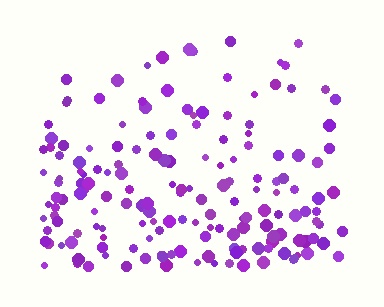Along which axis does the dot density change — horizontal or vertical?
Vertical.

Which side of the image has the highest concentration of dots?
The bottom.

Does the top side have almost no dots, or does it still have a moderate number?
Still a moderate number, just noticeably fewer than the bottom.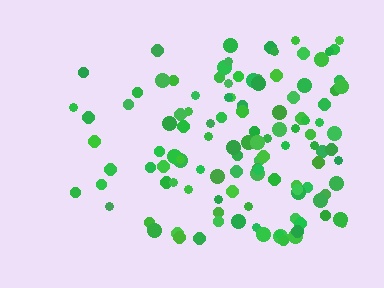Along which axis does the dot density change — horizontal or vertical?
Horizontal.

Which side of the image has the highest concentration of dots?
The right.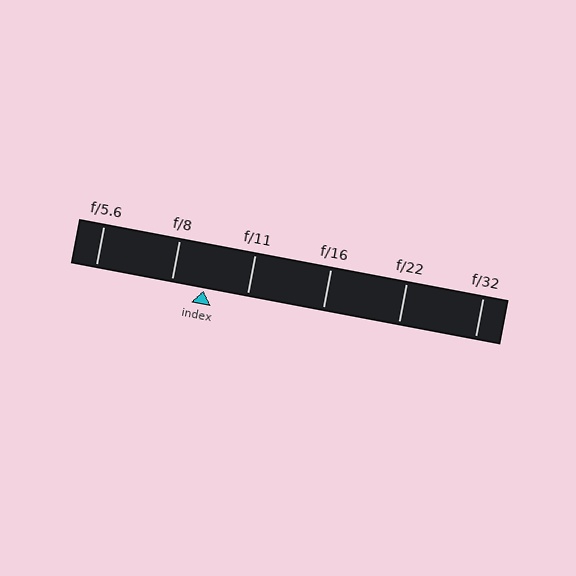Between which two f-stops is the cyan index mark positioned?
The index mark is between f/8 and f/11.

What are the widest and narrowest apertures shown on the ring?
The widest aperture shown is f/5.6 and the narrowest is f/32.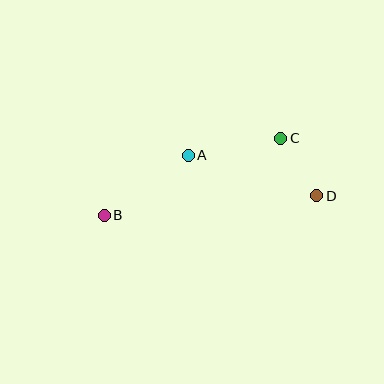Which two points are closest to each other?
Points C and D are closest to each other.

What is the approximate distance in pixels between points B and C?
The distance between B and C is approximately 193 pixels.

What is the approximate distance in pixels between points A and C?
The distance between A and C is approximately 94 pixels.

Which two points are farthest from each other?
Points B and D are farthest from each other.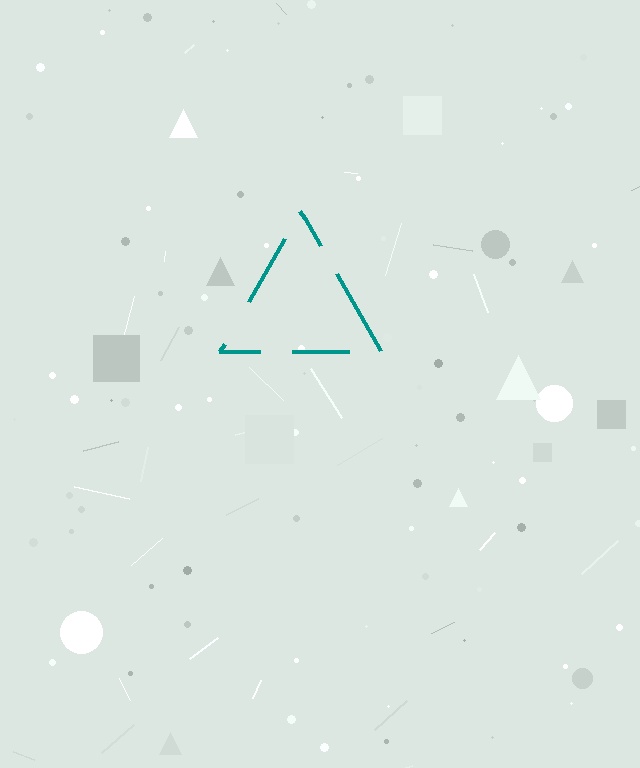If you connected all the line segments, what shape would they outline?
They would outline a triangle.